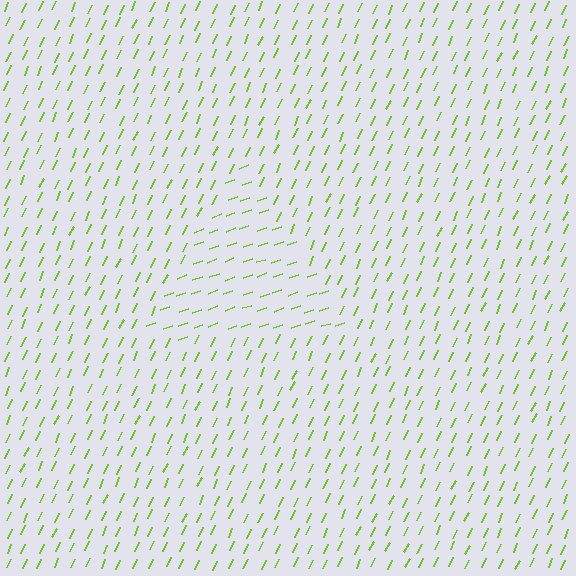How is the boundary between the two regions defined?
The boundary is defined purely by a change in line orientation (approximately 45 degrees difference). All lines are the same color and thickness.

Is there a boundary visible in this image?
Yes, there is a texture boundary formed by a change in line orientation.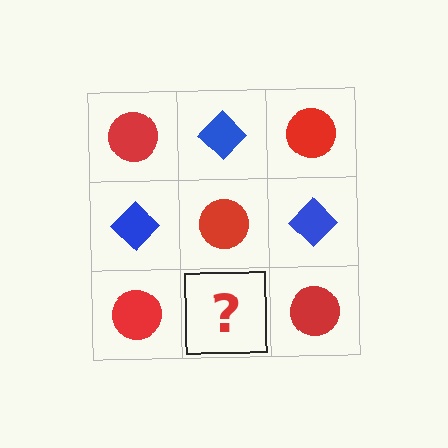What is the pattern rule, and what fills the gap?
The rule is that it alternates red circle and blue diamond in a checkerboard pattern. The gap should be filled with a blue diamond.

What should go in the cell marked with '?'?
The missing cell should contain a blue diamond.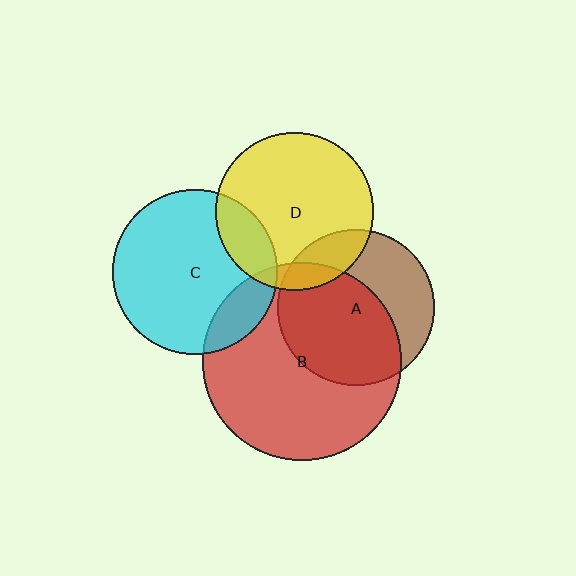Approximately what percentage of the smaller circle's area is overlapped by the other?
Approximately 15%.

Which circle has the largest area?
Circle B (red).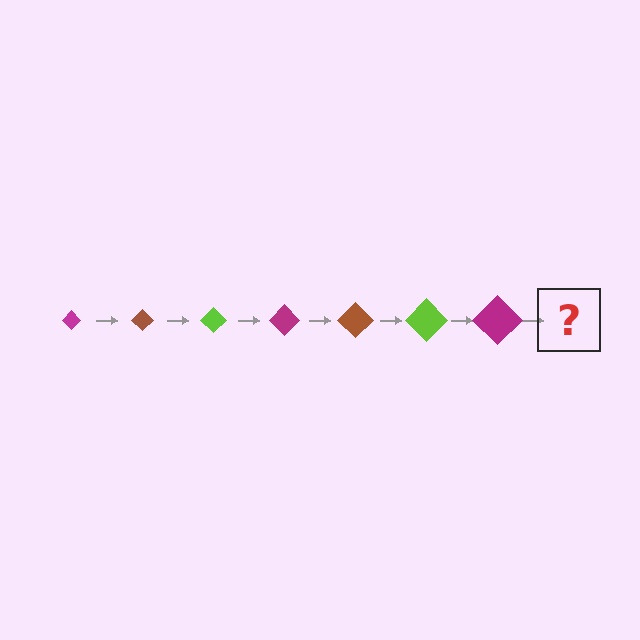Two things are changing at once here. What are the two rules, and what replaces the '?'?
The two rules are that the diamond grows larger each step and the color cycles through magenta, brown, and lime. The '?' should be a brown diamond, larger than the previous one.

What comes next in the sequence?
The next element should be a brown diamond, larger than the previous one.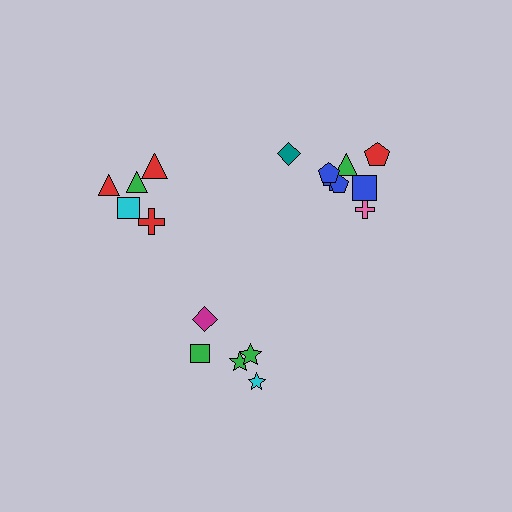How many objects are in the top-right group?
There are 8 objects.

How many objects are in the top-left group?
There are 5 objects.